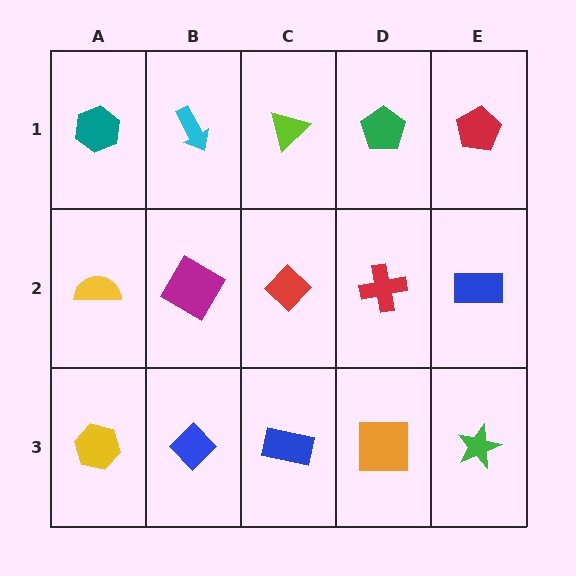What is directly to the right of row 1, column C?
A green pentagon.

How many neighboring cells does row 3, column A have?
2.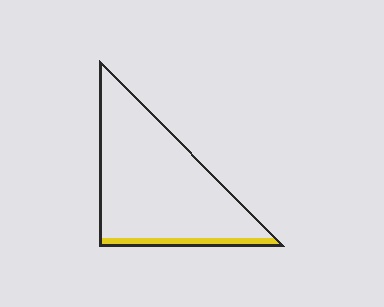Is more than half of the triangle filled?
No.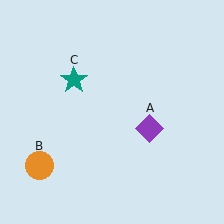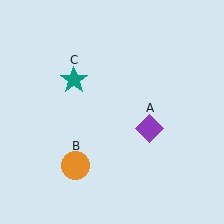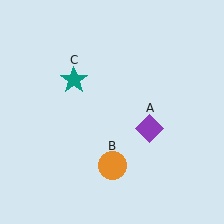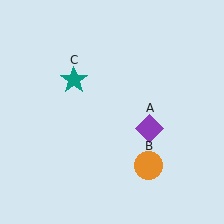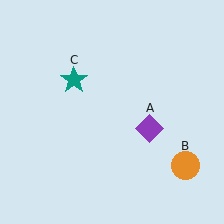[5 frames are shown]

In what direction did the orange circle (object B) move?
The orange circle (object B) moved right.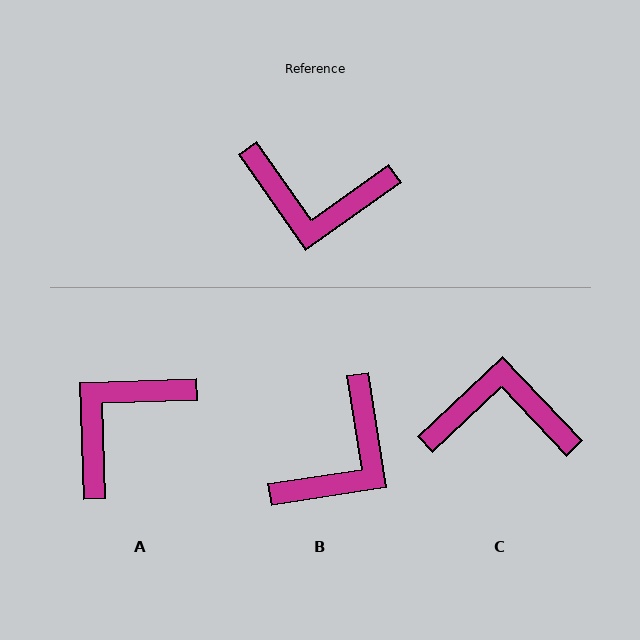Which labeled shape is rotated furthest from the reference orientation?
C, about 172 degrees away.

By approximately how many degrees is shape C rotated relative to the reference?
Approximately 172 degrees clockwise.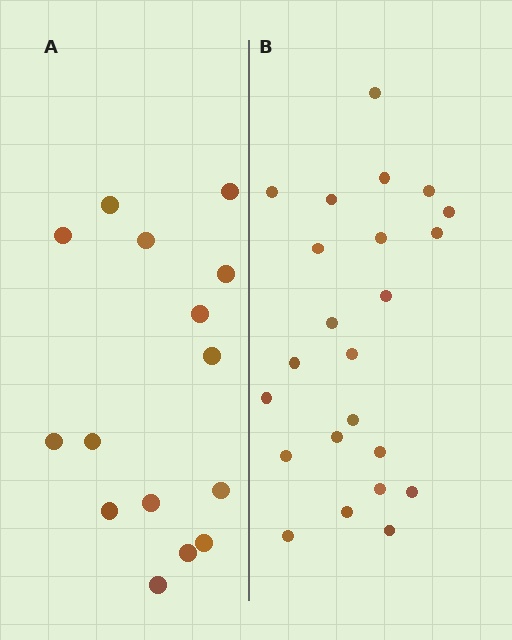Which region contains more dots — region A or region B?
Region B (the right region) has more dots.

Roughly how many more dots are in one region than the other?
Region B has roughly 8 or so more dots than region A.